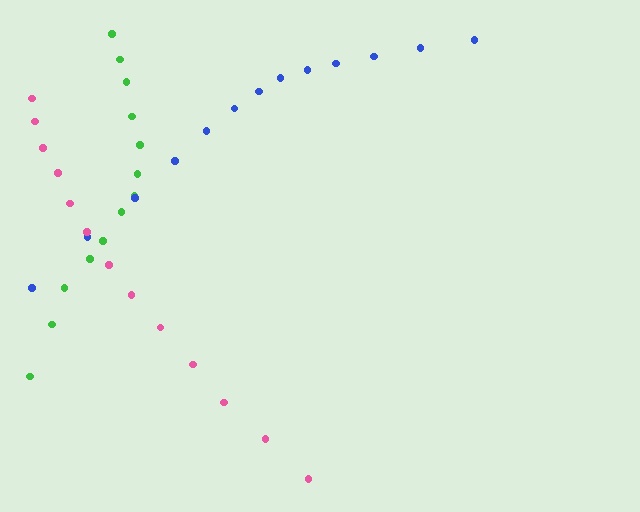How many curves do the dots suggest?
There are 3 distinct paths.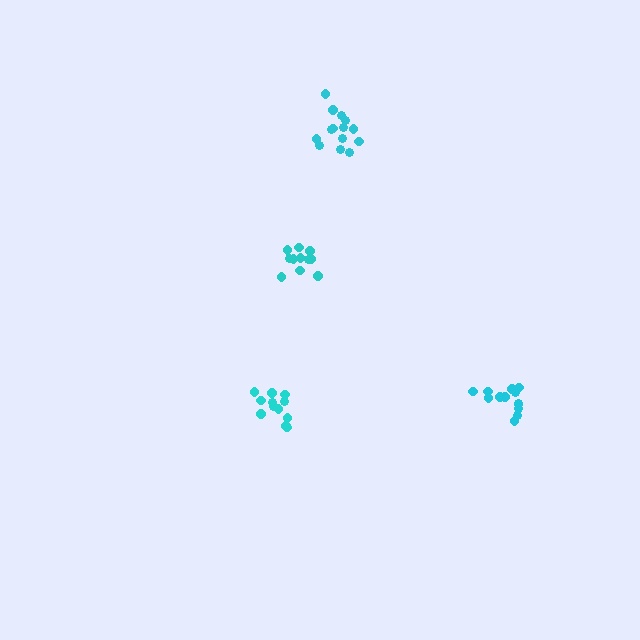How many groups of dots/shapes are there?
There are 4 groups.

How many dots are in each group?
Group 1: 13 dots, Group 2: 11 dots, Group 3: 14 dots, Group 4: 12 dots (50 total).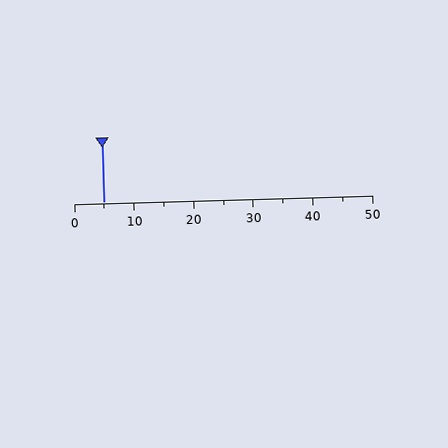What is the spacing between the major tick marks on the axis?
The major ticks are spaced 10 apart.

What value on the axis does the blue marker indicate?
The marker indicates approximately 5.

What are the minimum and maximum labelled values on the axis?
The axis runs from 0 to 50.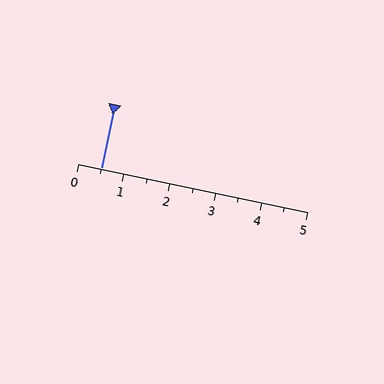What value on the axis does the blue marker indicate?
The marker indicates approximately 0.5.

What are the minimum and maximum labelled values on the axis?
The axis runs from 0 to 5.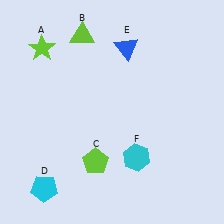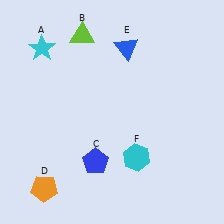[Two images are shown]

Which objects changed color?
A changed from lime to cyan. C changed from lime to blue. D changed from cyan to orange.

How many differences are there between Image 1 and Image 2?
There are 3 differences between the two images.